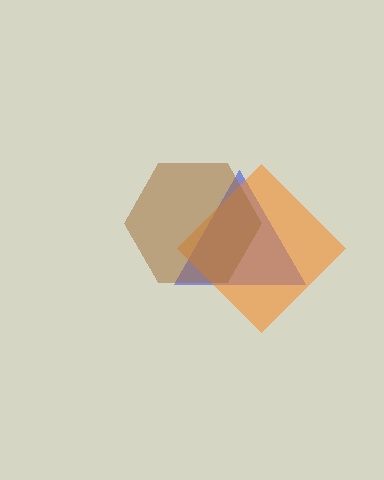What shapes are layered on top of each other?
The layered shapes are: a blue triangle, an orange diamond, a brown hexagon.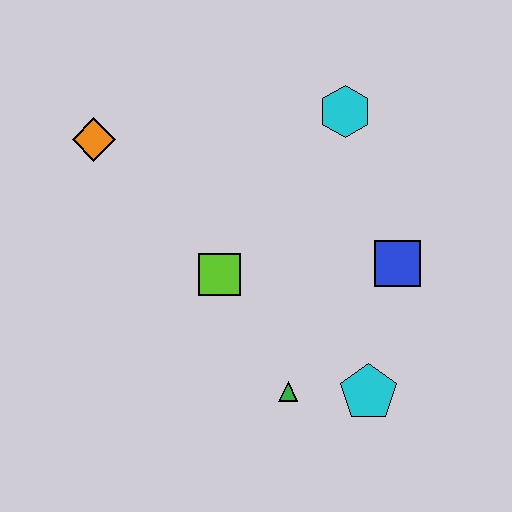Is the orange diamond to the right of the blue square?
No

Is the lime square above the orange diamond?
No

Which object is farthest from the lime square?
The cyan hexagon is farthest from the lime square.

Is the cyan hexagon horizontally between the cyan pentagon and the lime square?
Yes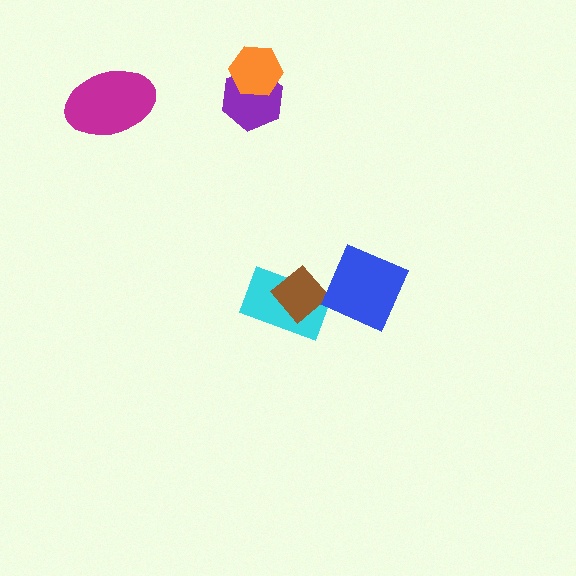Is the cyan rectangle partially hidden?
Yes, it is partially covered by another shape.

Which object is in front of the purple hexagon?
The orange hexagon is in front of the purple hexagon.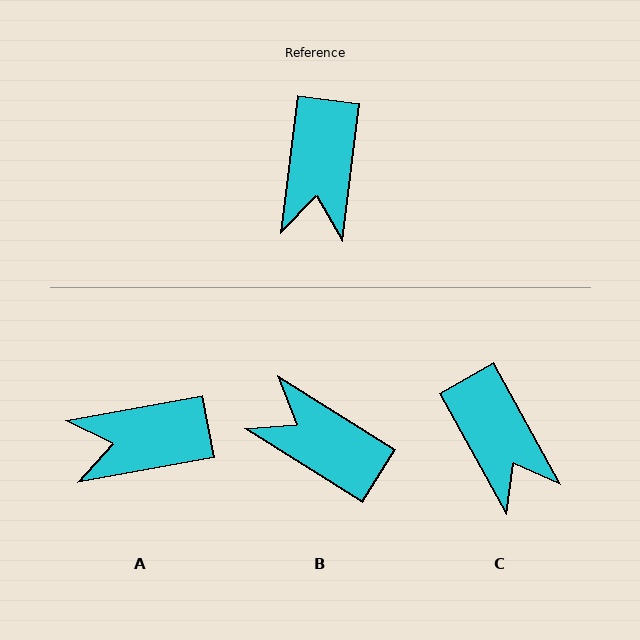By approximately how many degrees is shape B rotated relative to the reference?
Approximately 115 degrees clockwise.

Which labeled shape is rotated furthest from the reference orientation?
B, about 115 degrees away.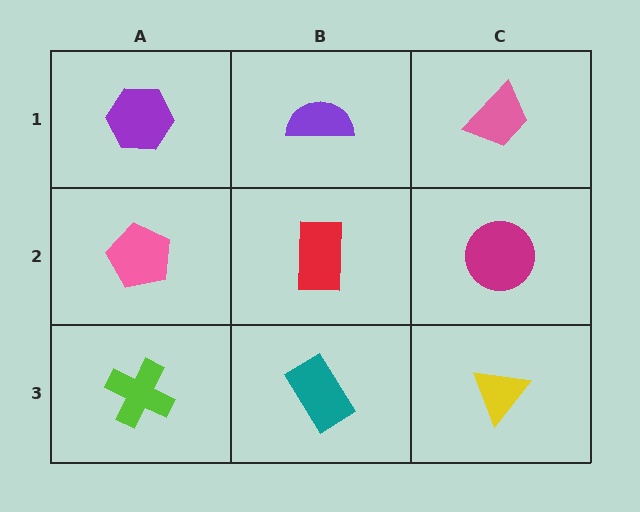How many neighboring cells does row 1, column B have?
3.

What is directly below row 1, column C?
A magenta circle.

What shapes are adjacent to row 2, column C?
A pink trapezoid (row 1, column C), a yellow triangle (row 3, column C), a red rectangle (row 2, column B).